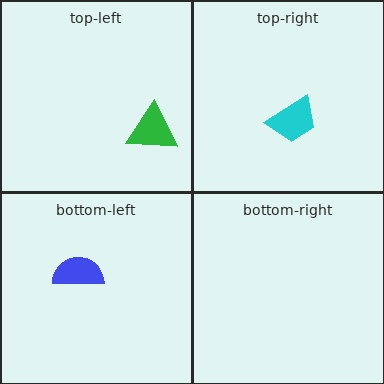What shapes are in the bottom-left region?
The blue semicircle.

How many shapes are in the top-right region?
1.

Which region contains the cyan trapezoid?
The top-right region.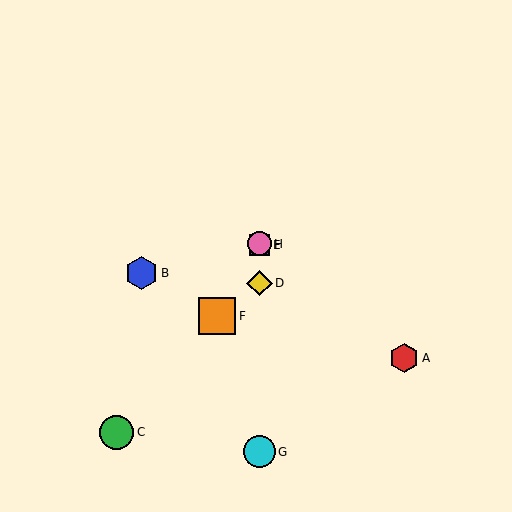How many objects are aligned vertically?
4 objects (D, E, G, H) are aligned vertically.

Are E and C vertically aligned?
No, E is at x≈259 and C is at x≈116.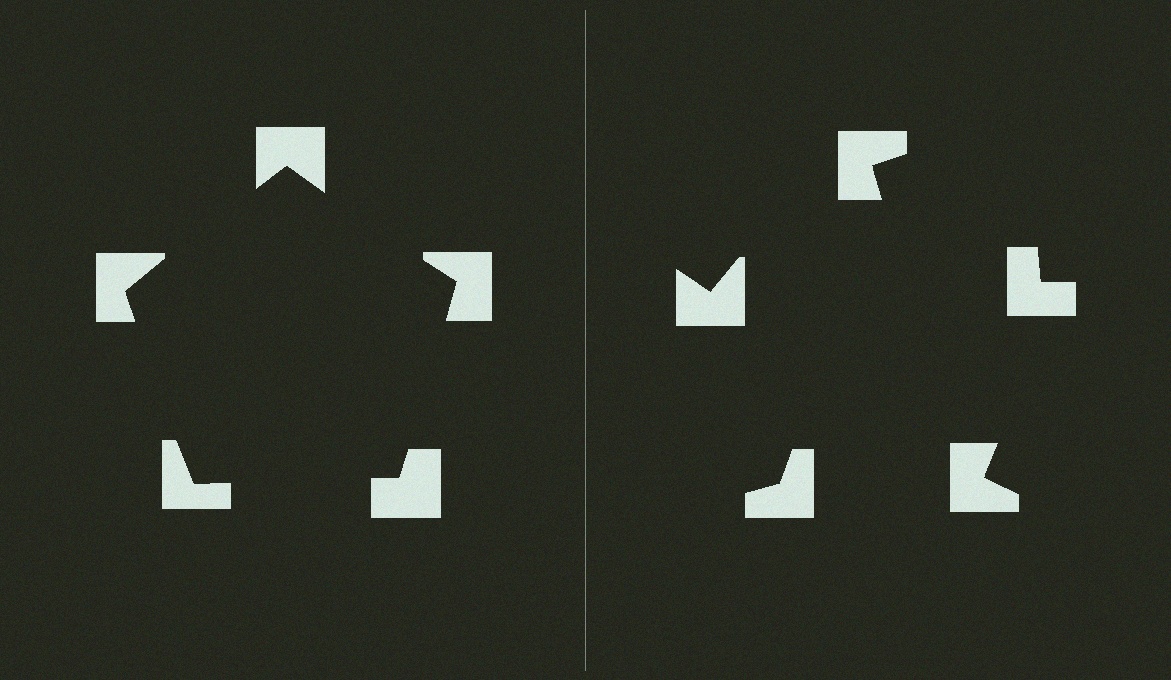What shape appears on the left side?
An illusory pentagon.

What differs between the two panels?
The notched squares are positioned identically on both sides; only the wedge orientations differ. On the left they align to a pentagon; on the right they are misaligned.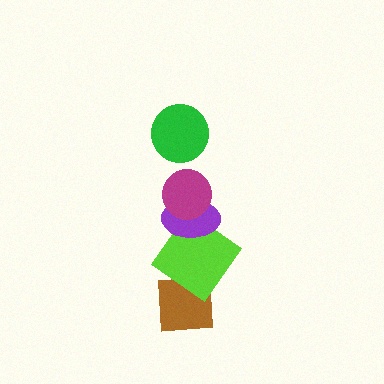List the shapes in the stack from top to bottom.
From top to bottom: the green circle, the magenta circle, the purple ellipse, the lime diamond, the brown square.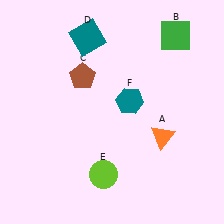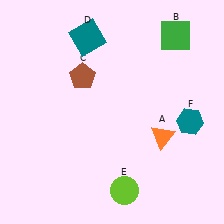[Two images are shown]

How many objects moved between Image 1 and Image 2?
2 objects moved between the two images.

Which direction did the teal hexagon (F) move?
The teal hexagon (F) moved right.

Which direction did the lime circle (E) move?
The lime circle (E) moved right.